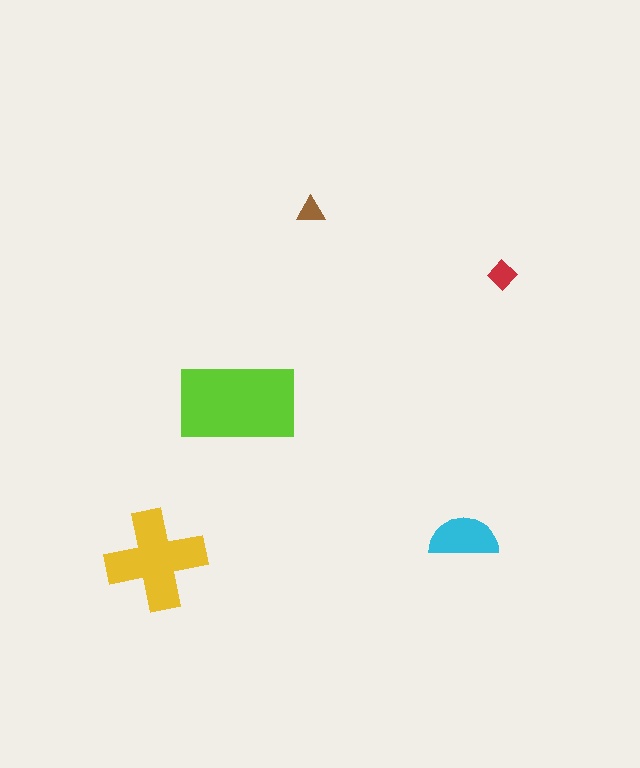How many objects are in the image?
There are 5 objects in the image.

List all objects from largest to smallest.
The lime rectangle, the yellow cross, the cyan semicircle, the red diamond, the brown triangle.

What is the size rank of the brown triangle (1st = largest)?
5th.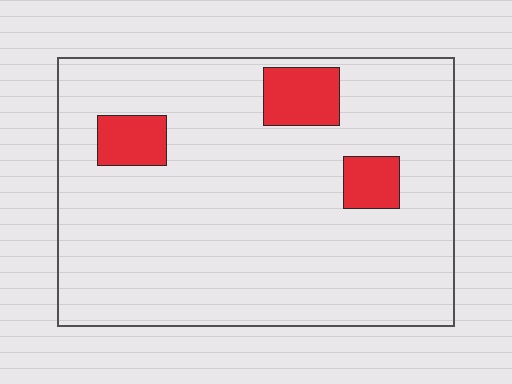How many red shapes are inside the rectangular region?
3.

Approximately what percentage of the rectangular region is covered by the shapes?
Approximately 10%.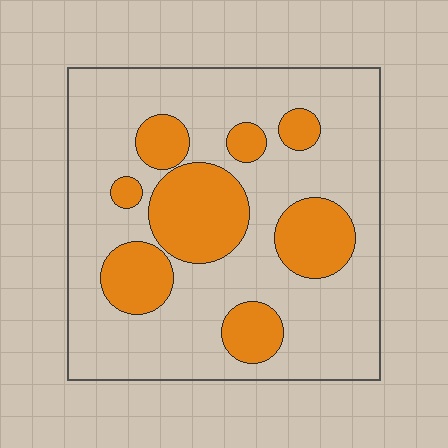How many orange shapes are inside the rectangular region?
8.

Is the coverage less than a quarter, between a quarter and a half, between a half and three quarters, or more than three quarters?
Between a quarter and a half.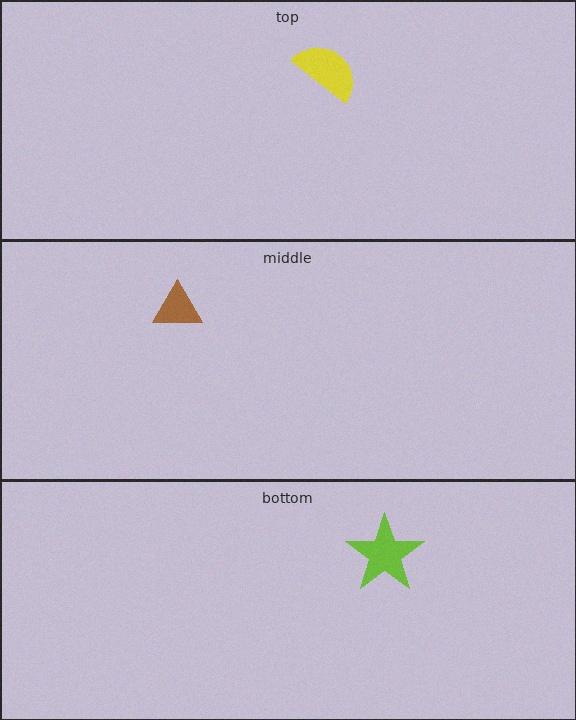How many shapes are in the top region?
1.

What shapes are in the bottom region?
The lime star.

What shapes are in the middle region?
The brown triangle.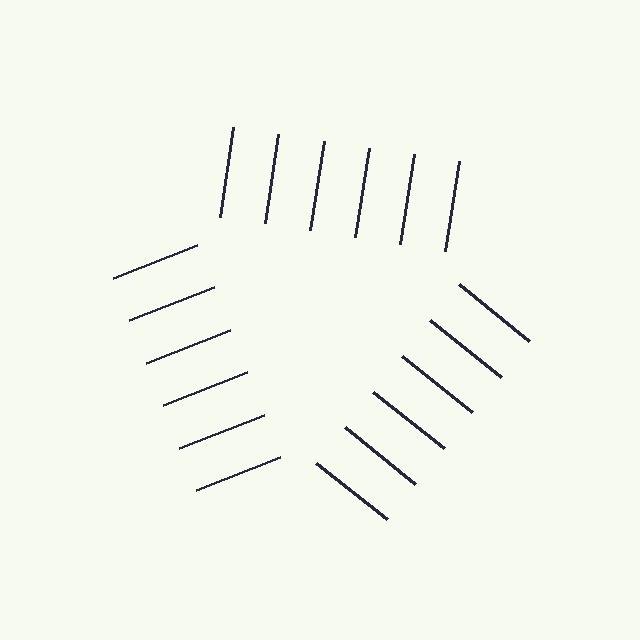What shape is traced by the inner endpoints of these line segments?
An illusory triangle — the line segments terminate on its edges but no continuous stroke is drawn.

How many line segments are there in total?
18 — 6 along each of the 3 edges.